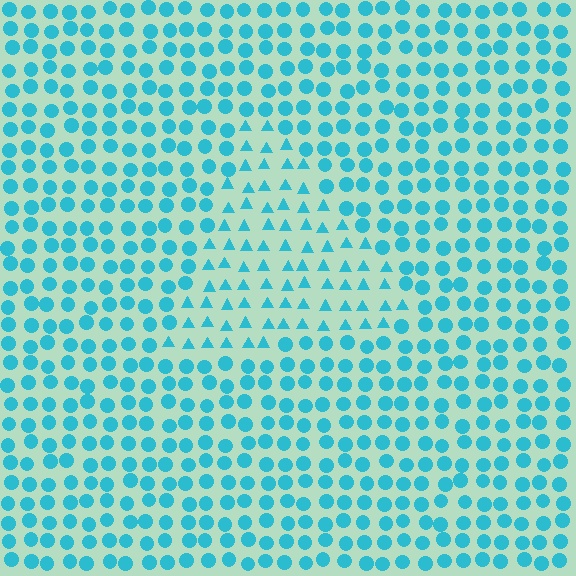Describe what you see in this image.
The image is filled with small cyan elements arranged in a uniform grid. A triangle-shaped region contains triangles, while the surrounding area contains circles. The boundary is defined purely by the change in element shape.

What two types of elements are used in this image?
The image uses triangles inside the triangle region and circles outside it.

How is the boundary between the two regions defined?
The boundary is defined by a change in element shape: triangles inside vs. circles outside. All elements share the same color and spacing.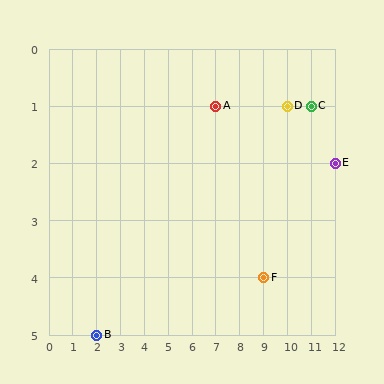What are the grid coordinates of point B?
Point B is at grid coordinates (2, 5).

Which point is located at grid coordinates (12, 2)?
Point E is at (12, 2).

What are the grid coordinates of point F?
Point F is at grid coordinates (9, 4).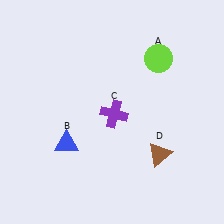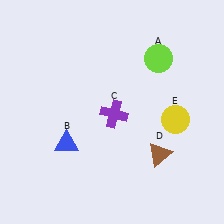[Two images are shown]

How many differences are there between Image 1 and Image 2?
There is 1 difference between the two images.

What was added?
A yellow circle (E) was added in Image 2.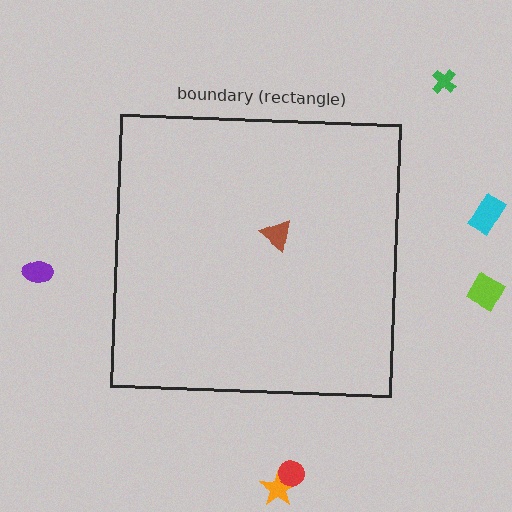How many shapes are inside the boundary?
1 inside, 6 outside.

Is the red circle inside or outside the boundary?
Outside.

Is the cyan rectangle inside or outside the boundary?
Outside.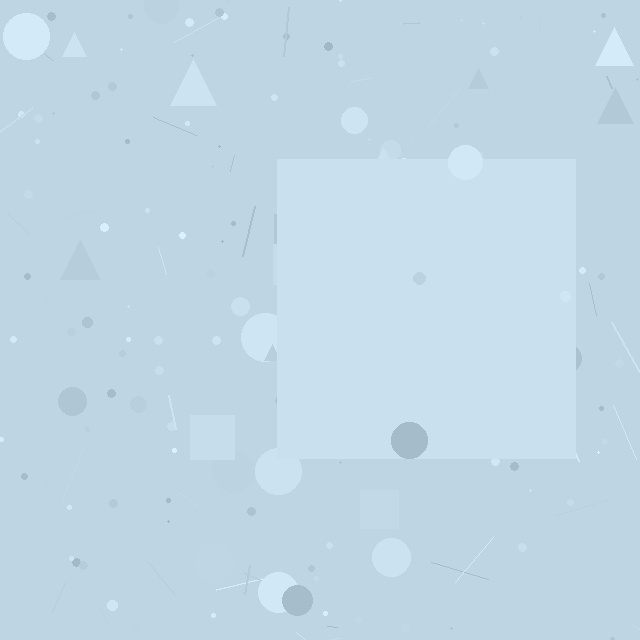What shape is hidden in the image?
A square is hidden in the image.